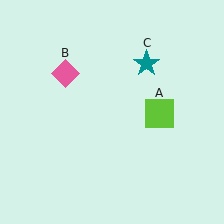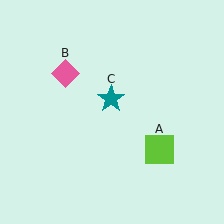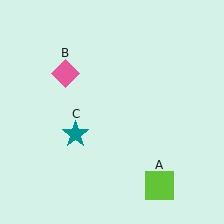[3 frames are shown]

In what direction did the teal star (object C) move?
The teal star (object C) moved down and to the left.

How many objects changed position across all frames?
2 objects changed position: lime square (object A), teal star (object C).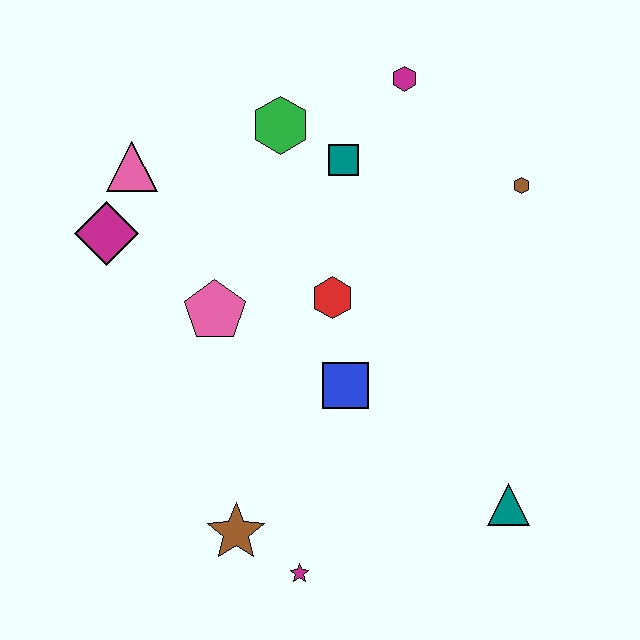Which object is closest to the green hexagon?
The teal square is closest to the green hexagon.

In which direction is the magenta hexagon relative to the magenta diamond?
The magenta hexagon is to the right of the magenta diamond.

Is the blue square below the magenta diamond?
Yes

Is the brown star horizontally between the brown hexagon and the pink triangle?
Yes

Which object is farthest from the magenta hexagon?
The magenta star is farthest from the magenta hexagon.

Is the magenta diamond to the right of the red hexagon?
No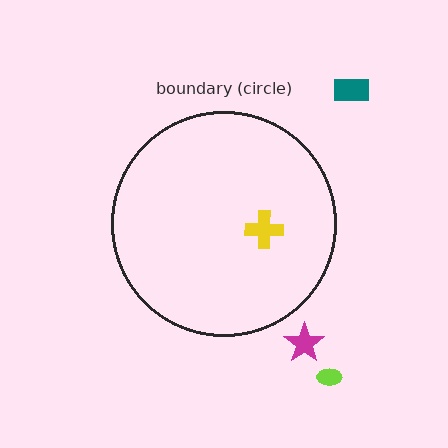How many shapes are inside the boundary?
1 inside, 3 outside.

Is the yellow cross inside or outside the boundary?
Inside.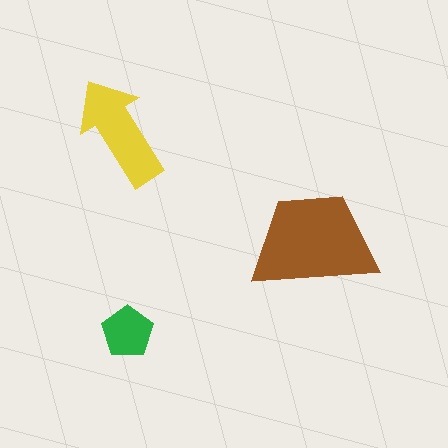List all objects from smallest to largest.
The green pentagon, the yellow arrow, the brown trapezoid.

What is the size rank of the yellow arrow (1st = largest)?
2nd.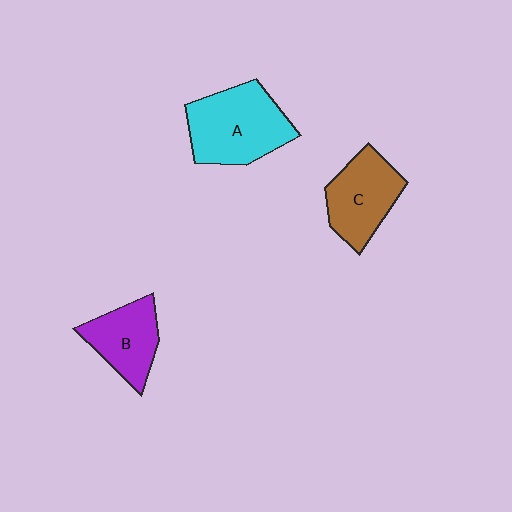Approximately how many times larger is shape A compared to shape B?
Approximately 1.5 times.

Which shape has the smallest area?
Shape B (purple).